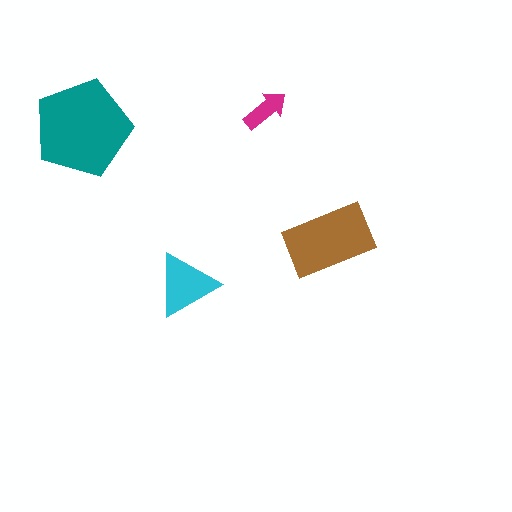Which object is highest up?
The magenta arrow is topmost.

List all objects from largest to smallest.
The teal pentagon, the brown rectangle, the cyan triangle, the magenta arrow.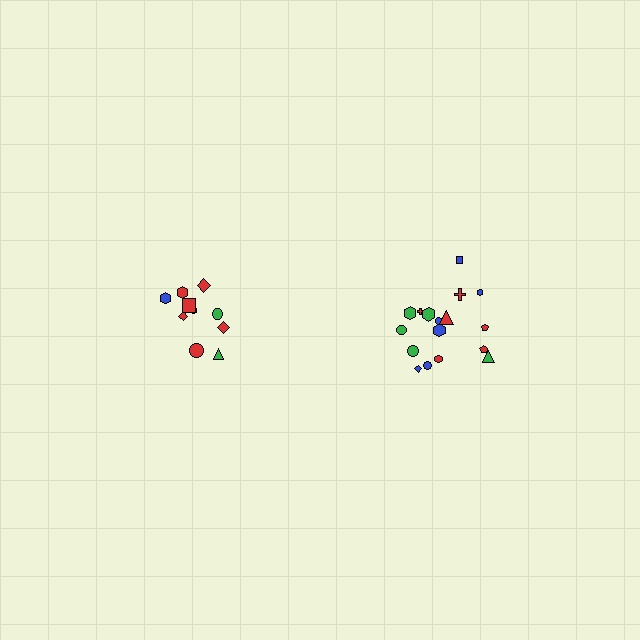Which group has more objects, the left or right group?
The right group.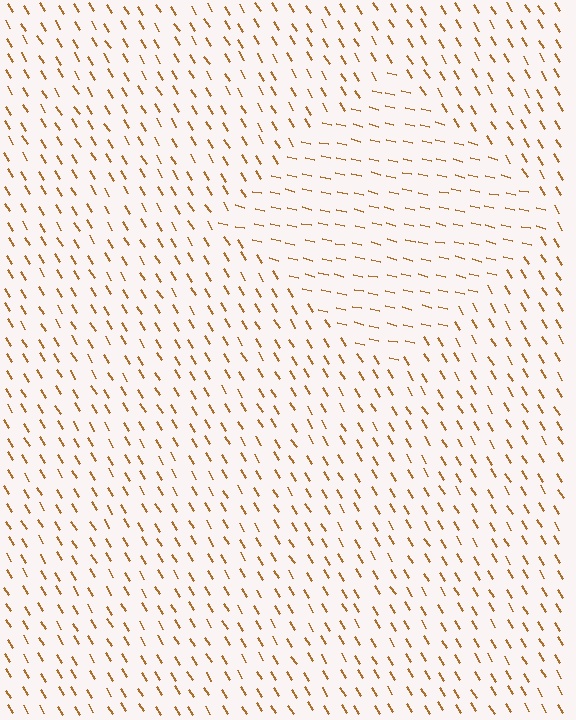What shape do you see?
I see a diamond.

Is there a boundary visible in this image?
Yes, there is a texture boundary formed by a change in line orientation.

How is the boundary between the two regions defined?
The boundary is defined purely by a change in line orientation (approximately 45 degrees difference). All lines are the same color and thickness.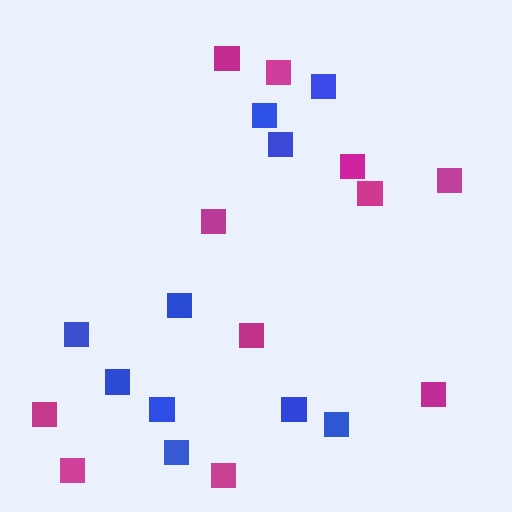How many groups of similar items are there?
There are 2 groups: one group of blue squares (10) and one group of magenta squares (11).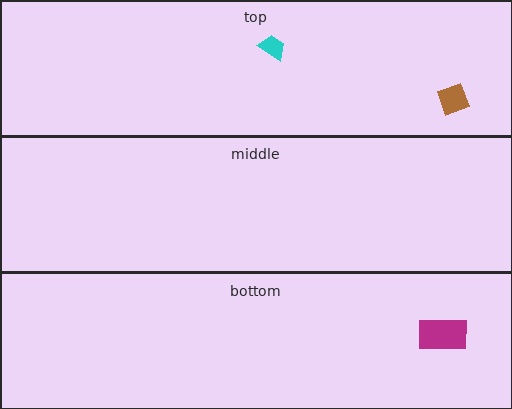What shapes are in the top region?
The cyan trapezoid, the brown diamond.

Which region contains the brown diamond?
The top region.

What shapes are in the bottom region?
The magenta rectangle.